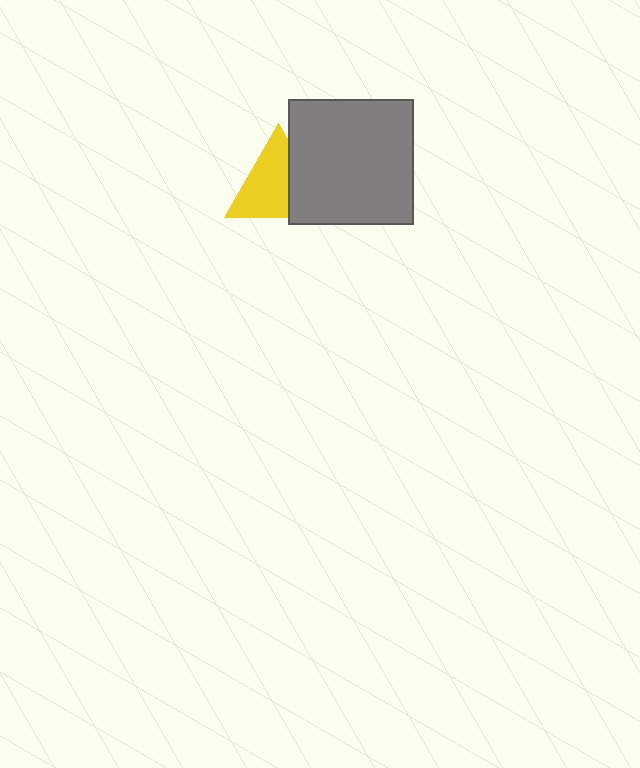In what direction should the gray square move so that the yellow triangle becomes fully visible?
The gray square should move right. That is the shortest direction to clear the overlap and leave the yellow triangle fully visible.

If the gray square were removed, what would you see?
You would see the complete yellow triangle.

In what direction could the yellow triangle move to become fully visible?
The yellow triangle could move left. That would shift it out from behind the gray square entirely.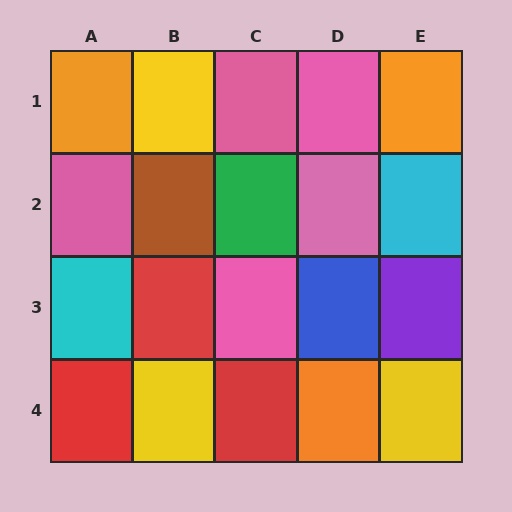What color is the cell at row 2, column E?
Cyan.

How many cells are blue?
1 cell is blue.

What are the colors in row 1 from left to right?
Orange, yellow, pink, pink, orange.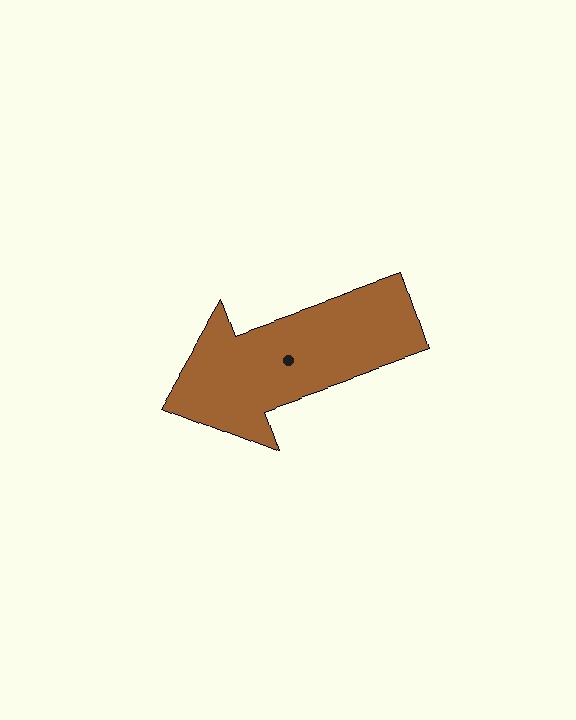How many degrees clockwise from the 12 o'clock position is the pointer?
Approximately 251 degrees.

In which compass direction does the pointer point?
West.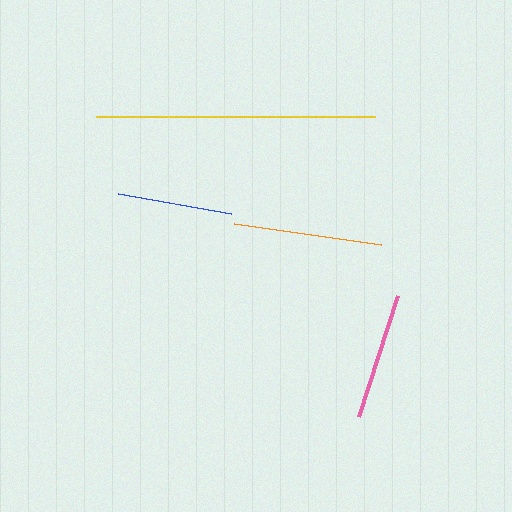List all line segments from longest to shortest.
From longest to shortest: yellow, orange, pink, blue.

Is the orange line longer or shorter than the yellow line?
The yellow line is longer than the orange line.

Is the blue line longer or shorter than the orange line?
The orange line is longer than the blue line.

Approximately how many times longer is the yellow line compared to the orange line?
The yellow line is approximately 1.9 times the length of the orange line.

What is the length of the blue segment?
The blue segment is approximately 115 pixels long.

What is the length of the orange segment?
The orange segment is approximately 148 pixels long.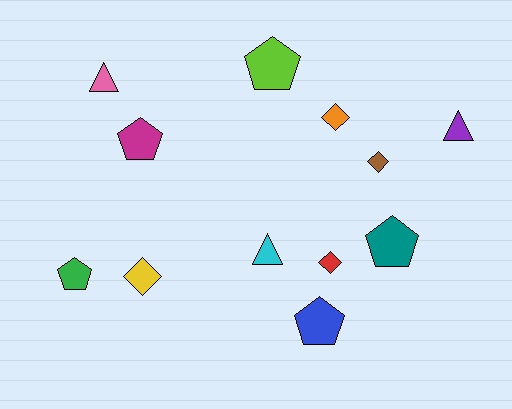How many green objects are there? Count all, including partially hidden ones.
There is 1 green object.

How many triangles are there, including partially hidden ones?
There are 3 triangles.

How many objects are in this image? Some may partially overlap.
There are 12 objects.